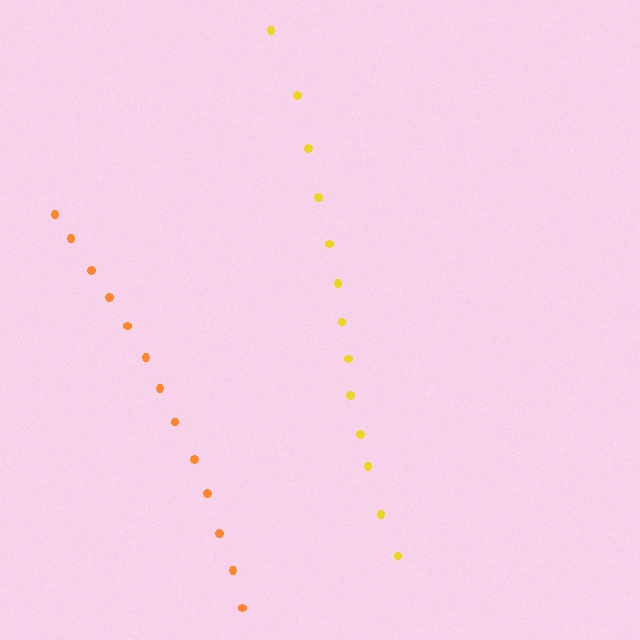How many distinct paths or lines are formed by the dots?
There are 2 distinct paths.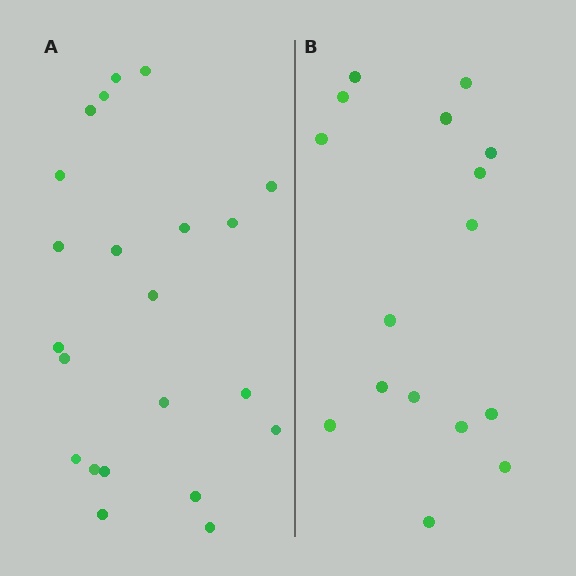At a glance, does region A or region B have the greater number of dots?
Region A (the left region) has more dots.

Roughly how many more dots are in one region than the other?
Region A has about 6 more dots than region B.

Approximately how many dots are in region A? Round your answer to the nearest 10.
About 20 dots. (The exact count is 22, which rounds to 20.)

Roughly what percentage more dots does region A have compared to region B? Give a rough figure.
About 40% more.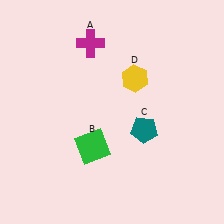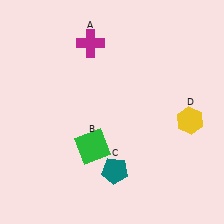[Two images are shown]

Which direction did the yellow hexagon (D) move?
The yellow hexagon (D) moved right.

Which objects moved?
The objects that moved are: the teal pentagon (C), the yellow hexagon (D).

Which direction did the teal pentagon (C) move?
The teal pentagon (C) moved down.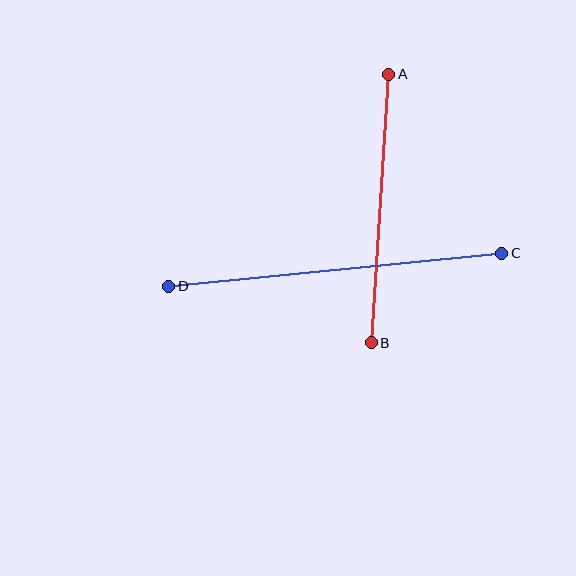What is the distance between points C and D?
The distance is approximately 335 pixels.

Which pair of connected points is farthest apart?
Points C and D are farthest apart.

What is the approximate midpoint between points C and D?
The midpoint is at approximately (335, 270) pixels.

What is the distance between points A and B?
The distance is approximately 269 pixels.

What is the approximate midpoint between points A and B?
The midpoint is at approximately (380, 209) pixels.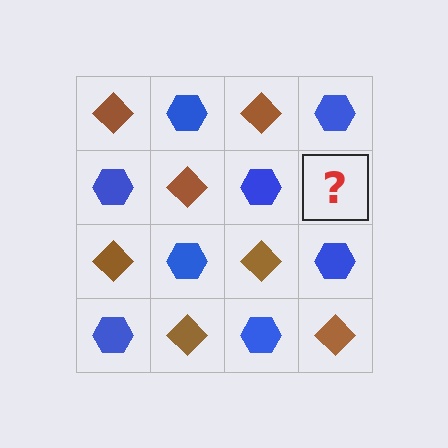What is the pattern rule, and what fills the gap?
The rule is that it alternates brown diamond and blue hexagon in a checkerboard pattern. The gap should be filled with a brown diamond.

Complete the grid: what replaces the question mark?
The question mark should be replaced with a brown diamond.